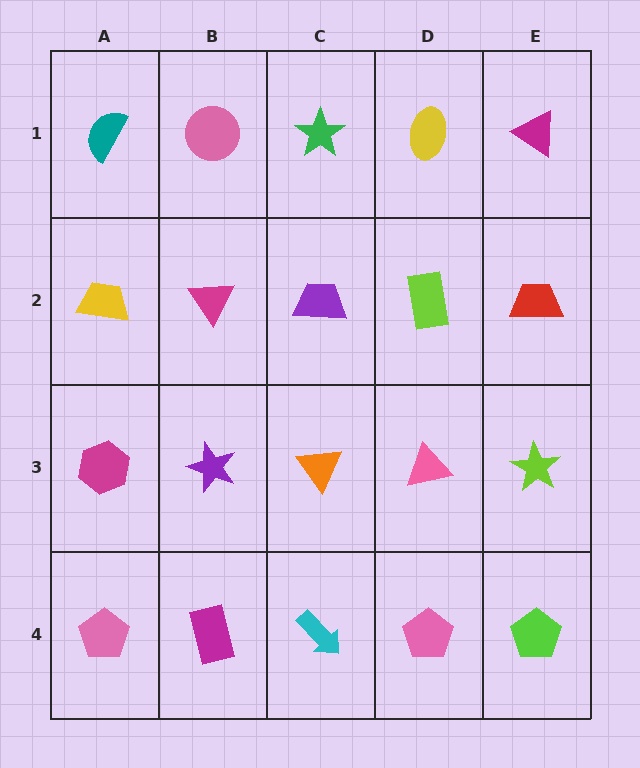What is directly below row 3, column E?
A lime pentagon.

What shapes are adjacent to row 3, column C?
A purple trapezoid (row 2, column C), a cyan arrow (row 4, column C), a purple star (row 3, column B), a pink triangle (row 3, column D).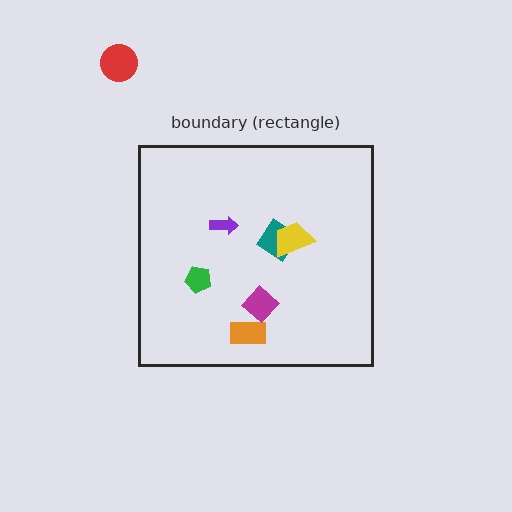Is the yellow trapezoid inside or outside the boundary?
Inside.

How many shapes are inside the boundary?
6 inside, 1 outside.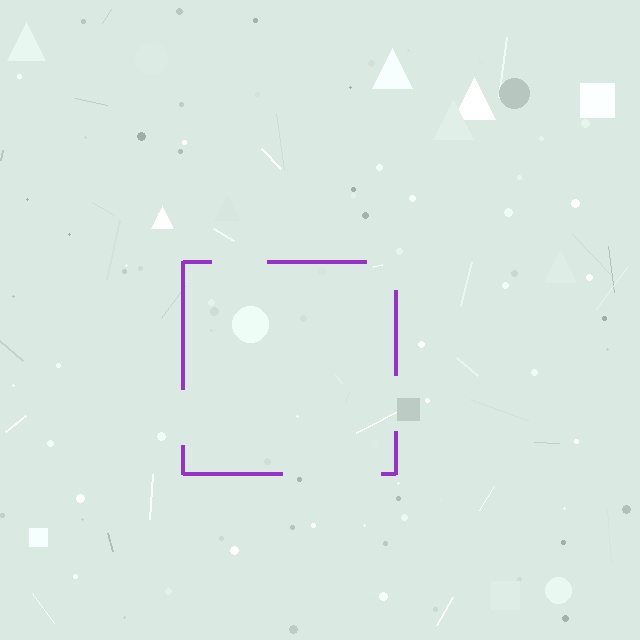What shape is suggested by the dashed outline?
The dashed outline suggests a square.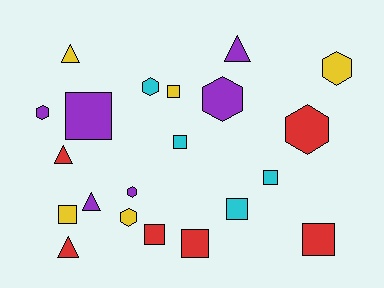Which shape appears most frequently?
Square, with 9 objects.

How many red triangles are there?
There are 2 red triangles.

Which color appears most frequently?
Red, with 6 objects.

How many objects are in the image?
There are 21 objects.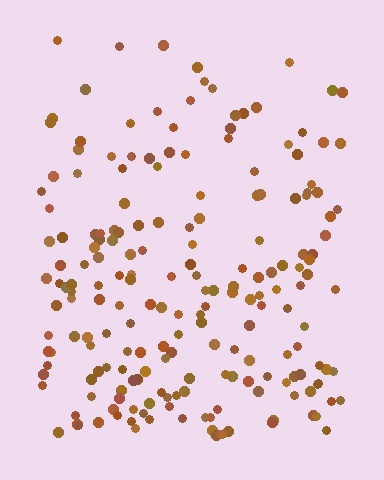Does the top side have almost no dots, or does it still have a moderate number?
Still a moderate number, just noticeably fewer than the bottom.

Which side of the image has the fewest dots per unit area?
The top.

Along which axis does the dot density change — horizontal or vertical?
Vertical.